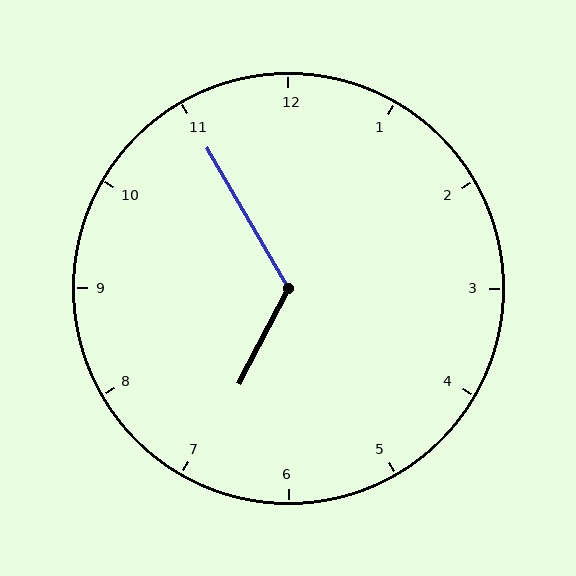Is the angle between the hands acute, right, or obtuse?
It is obtuse.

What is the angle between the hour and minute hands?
Approximately 122 degrees.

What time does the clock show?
6:55.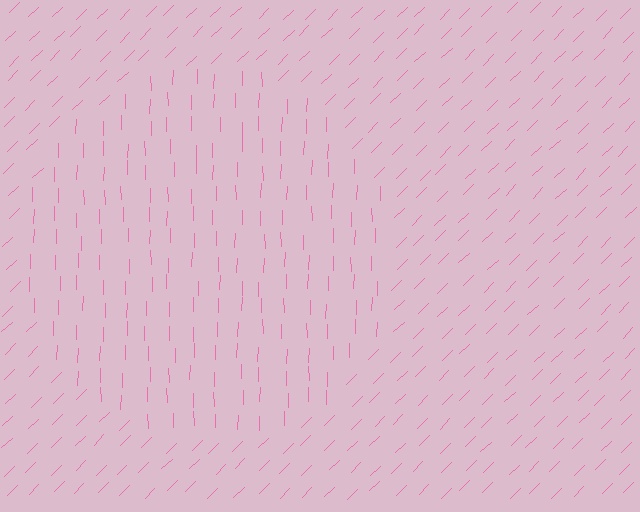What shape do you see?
I see a circle.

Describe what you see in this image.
The image is filled with small pink line segments. A circle region in the image has lines oriented differently from the surrounding lines, creating a visible texture boundary.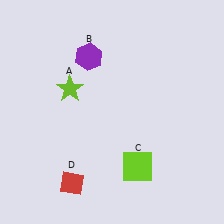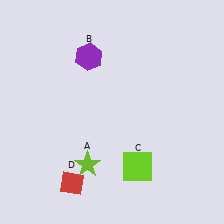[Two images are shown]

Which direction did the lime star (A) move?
The lime star (A) moved down.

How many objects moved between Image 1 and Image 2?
1 object moved between the two images.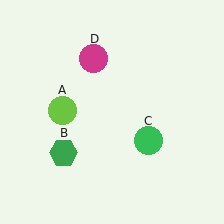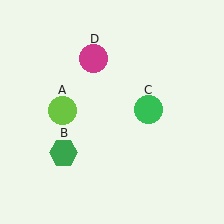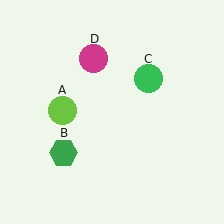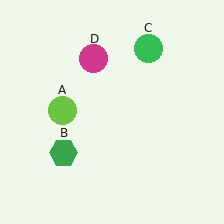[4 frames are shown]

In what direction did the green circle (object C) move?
The green circle (object C) moved up.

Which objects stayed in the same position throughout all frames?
Lime circle (object A) and green hexagon (object B) and magenta circle (object D) remained stationary.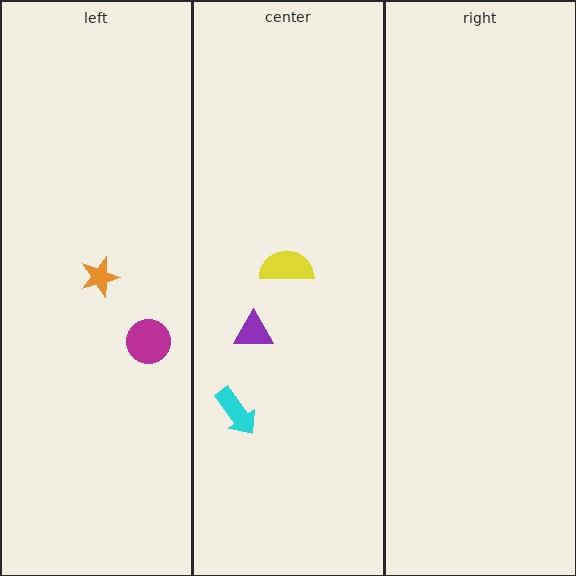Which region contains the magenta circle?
The left region.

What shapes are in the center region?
The cyan arrow, the purple triangle, the yellow semicircle.